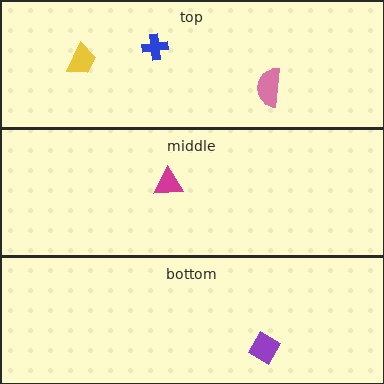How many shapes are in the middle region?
1.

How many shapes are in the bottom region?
1.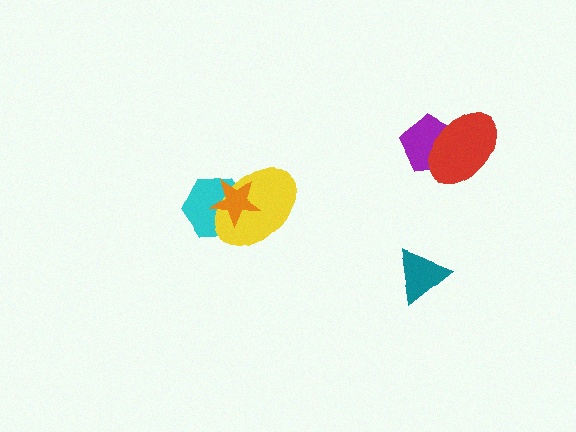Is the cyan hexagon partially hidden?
Yes, it is partially covered by another shape.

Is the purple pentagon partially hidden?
Yes, it is partially covered by another shape.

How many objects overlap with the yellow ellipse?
2 objects overlap with the yellow ellipse.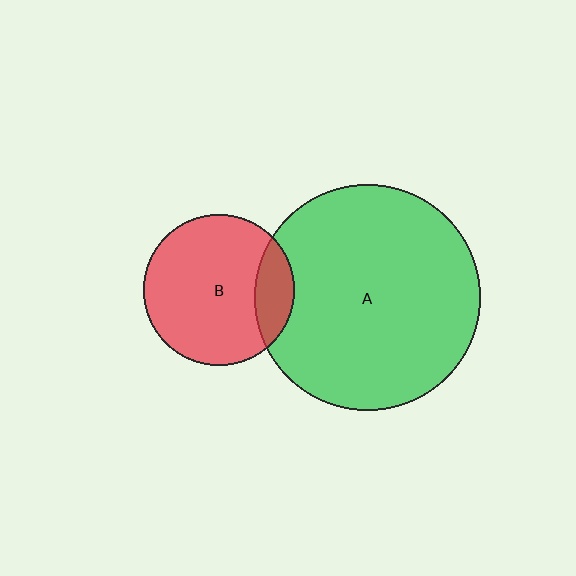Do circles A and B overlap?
Yes.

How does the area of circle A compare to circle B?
Approximately 2.2 times.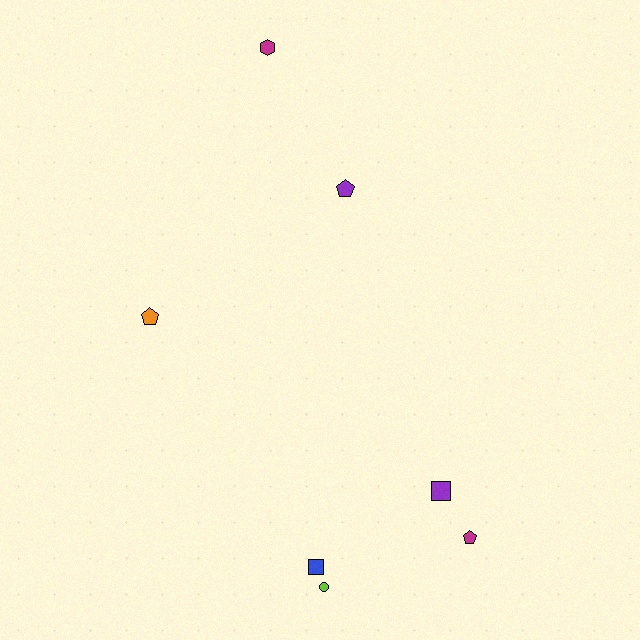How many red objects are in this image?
There are no red objects.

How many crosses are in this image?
There are no crosses.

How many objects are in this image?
There are 7 objects.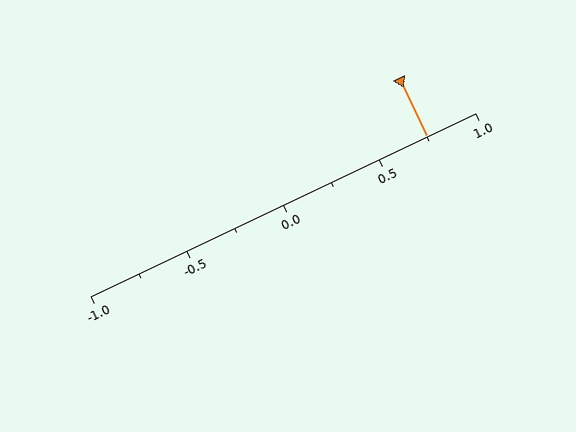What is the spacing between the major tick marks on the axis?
The major ticks are spaced 0.5 apart.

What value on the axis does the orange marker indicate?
The marker indicates approximately 0.75.